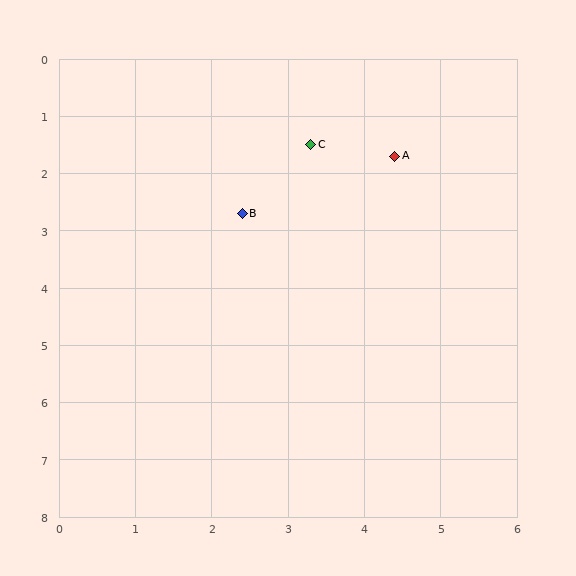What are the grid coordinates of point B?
Point B is at approximately (2.4, 2.7).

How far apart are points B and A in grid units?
Points B and A are about 2.2 grid units apart.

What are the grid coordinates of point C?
Point C is at approximately (3.3, 1.5).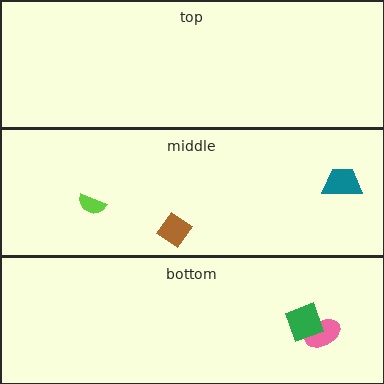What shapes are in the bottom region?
The pink ellipse, the green square.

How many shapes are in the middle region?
3.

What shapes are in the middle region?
The brown diamond, the lime semicircle, the teal trapezoid.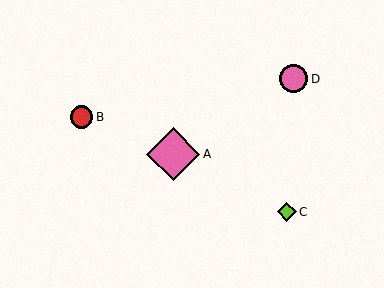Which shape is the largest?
The pink diamond (labeled A) is the largest.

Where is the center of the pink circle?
The center of the pink circle is at (294, 79).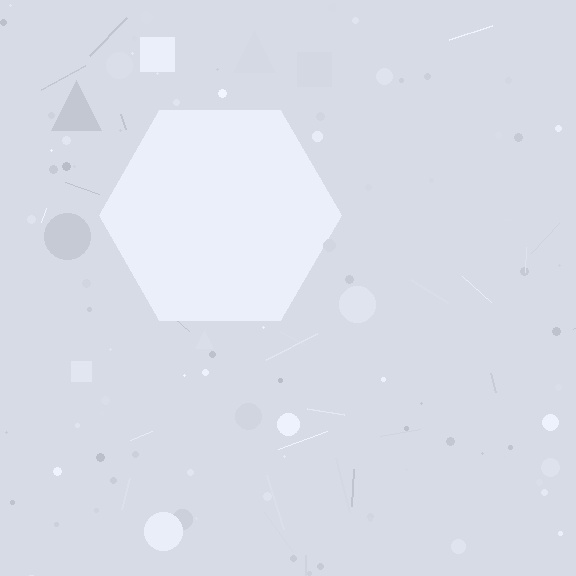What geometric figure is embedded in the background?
A hexagon is embedded in the background.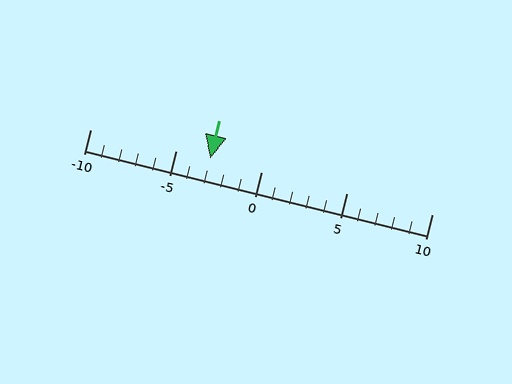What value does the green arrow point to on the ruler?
The green arrow points to approximately -3.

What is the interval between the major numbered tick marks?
The major tick marks are spaced 5 units apart.